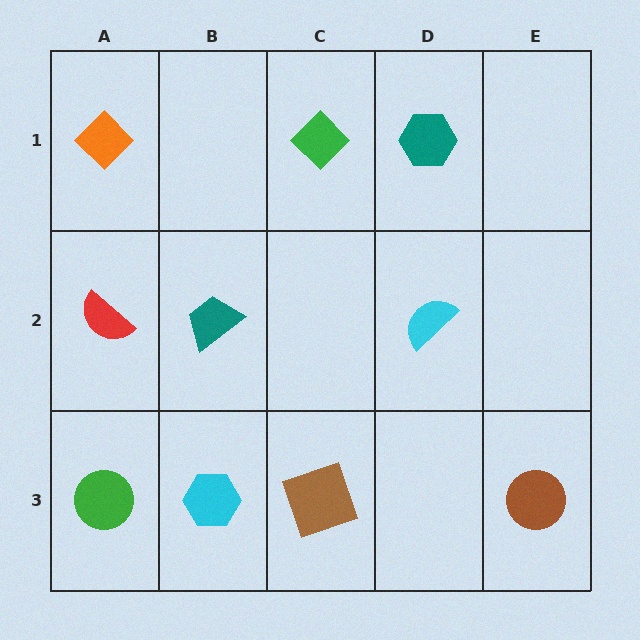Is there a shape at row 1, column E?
No, that cell is empty.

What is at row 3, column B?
A cyan hexagon.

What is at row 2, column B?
A teal trapezoid.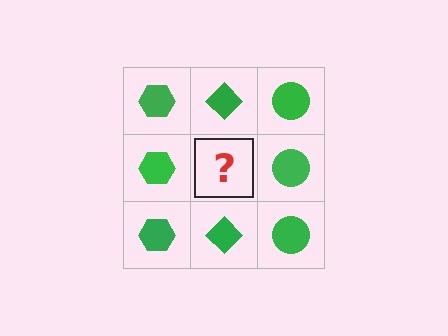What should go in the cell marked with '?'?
The missing cell should contain a green diamond.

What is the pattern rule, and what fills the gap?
The rule is that each column has a consistent shape. The gap should be filled with a green diamond.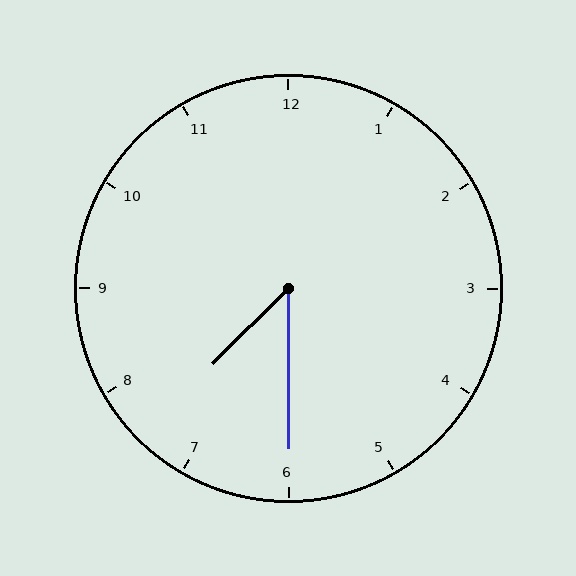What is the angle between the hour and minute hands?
Approximately 45 degrees.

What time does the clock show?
7:30.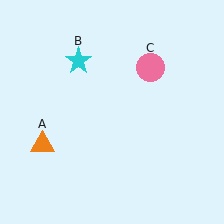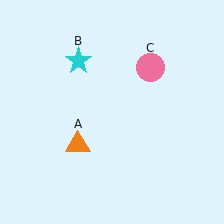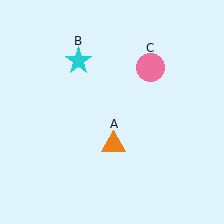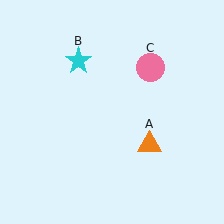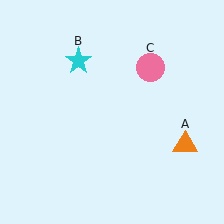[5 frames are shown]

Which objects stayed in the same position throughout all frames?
Cyan star (object B) and pink circle (object C) remained stationary.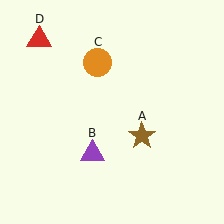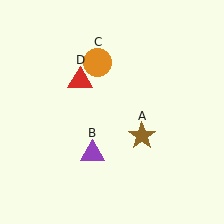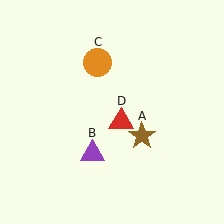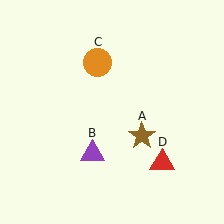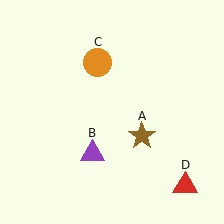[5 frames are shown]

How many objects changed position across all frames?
1 object changed position: red triangle (object D).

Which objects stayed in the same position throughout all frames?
Brown star (object A) and purple triangle (object B) and orange circle (object C) remained stationary.